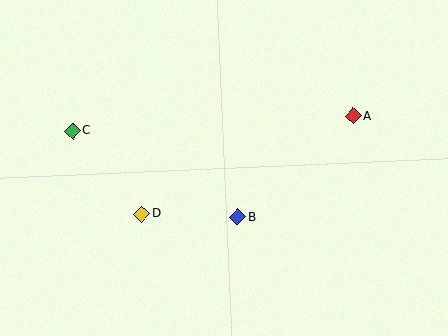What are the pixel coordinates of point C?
Point C is at (73, 131).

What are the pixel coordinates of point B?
Point B is at (238, 217).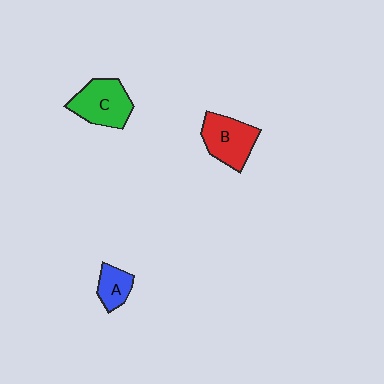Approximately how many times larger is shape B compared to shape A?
Approximately 1.8 times.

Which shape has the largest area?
Shape C (green).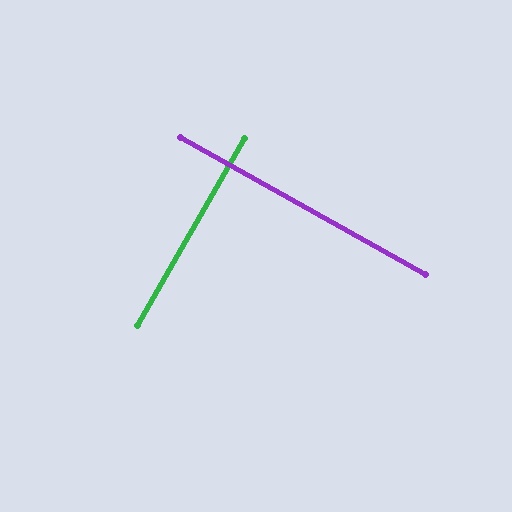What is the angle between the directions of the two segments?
Approximately 90 degrees.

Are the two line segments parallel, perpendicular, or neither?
Perpendicular — they meet at approximately 90°.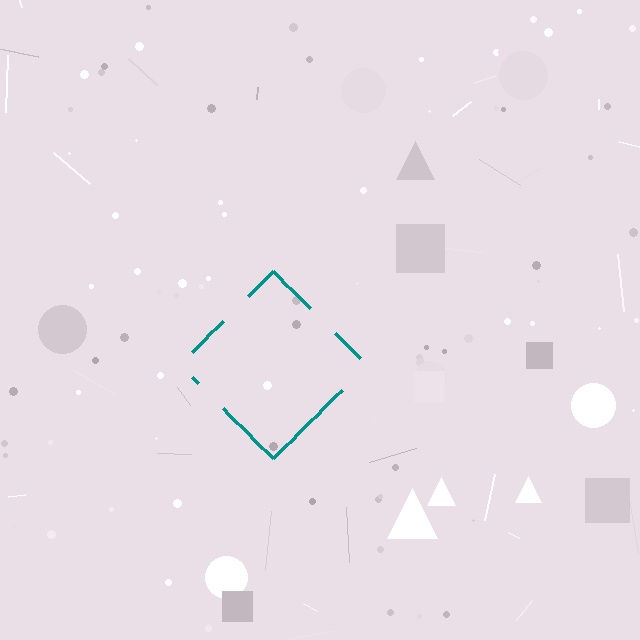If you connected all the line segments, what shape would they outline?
They would outline a diamond.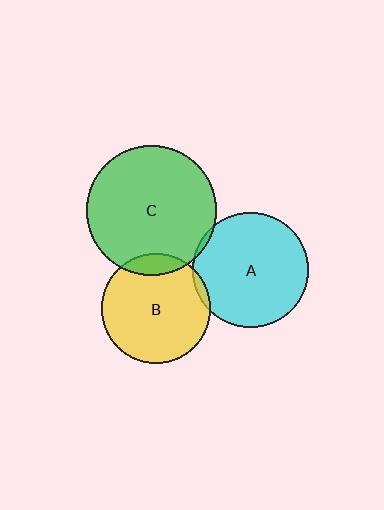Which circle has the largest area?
Circle C (green).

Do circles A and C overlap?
Yes.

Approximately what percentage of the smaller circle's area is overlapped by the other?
Approximately 5%.